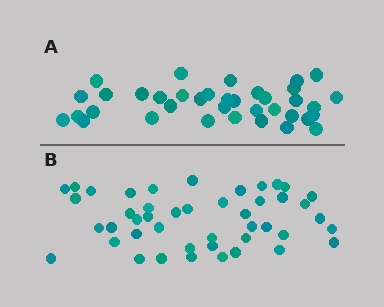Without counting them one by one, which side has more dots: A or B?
Region B (the bottom region) has more dots.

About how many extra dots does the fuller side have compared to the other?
Region B has roughly 8 or so more dots than region A.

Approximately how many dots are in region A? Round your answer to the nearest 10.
About 40 dots. (The exact count is 37, which rounds to 40.)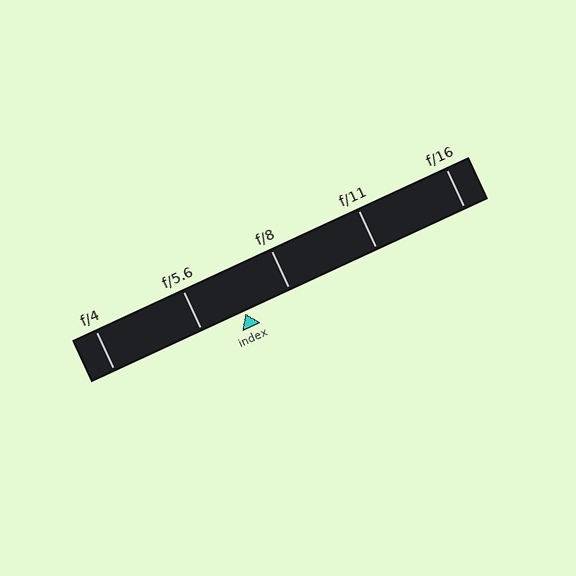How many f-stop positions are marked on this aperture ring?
There are 5 f-stop positions marked.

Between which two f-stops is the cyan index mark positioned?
The index mark is between f/5.6 and f/8.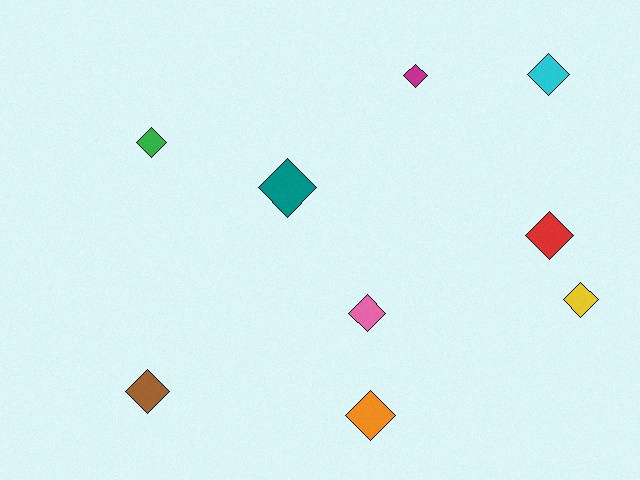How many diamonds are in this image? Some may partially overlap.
There are 9 diamonds.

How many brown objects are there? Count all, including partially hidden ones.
There is 1 brown object.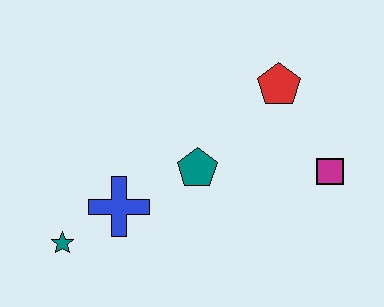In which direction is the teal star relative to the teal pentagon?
The teal star is to the left of the teal pentagon.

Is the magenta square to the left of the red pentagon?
No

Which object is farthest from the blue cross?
The magenta square is farthest from the blue cross.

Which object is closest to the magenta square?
The red pentagon is closest to the magenta square.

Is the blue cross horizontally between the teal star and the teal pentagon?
Yes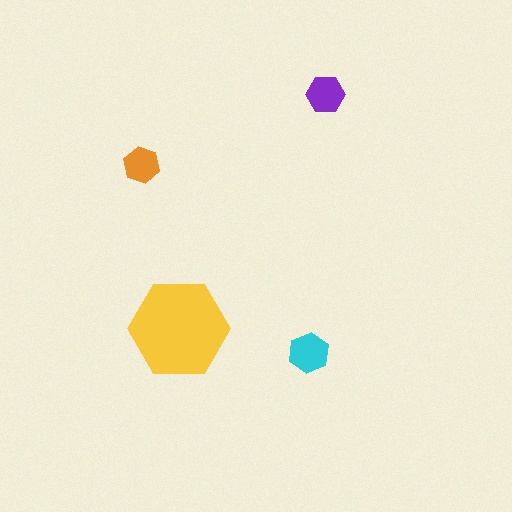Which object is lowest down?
The cyan hexagon is bottommost.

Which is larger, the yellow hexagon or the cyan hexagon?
The yellow one.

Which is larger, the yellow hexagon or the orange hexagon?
The yellow one.